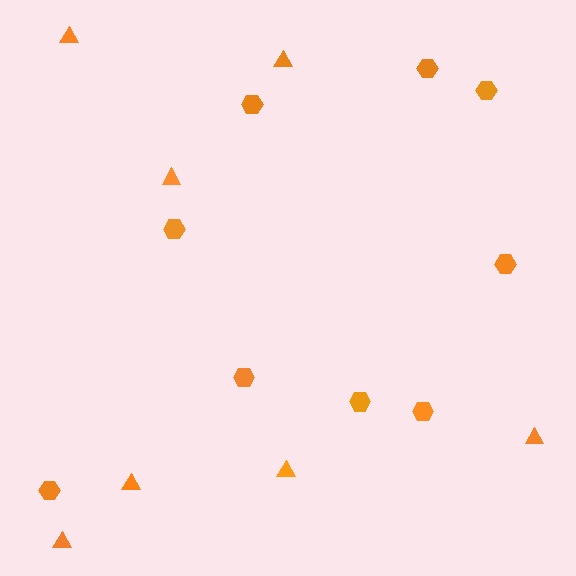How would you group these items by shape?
There are 2 groups: one group of hexagons (9) and one group of triangles (7).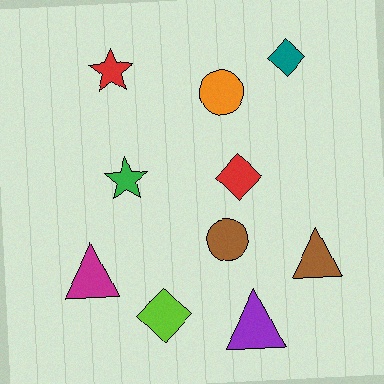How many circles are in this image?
There are 2 circles.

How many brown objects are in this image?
There are 2 brown objects.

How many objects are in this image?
There are 10 objects.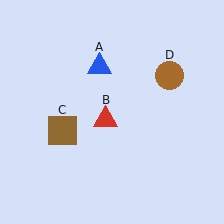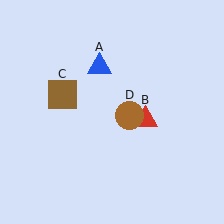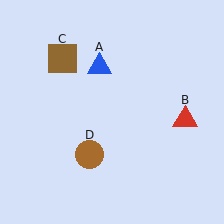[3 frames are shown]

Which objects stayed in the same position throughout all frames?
Blue triangle (object A) remained stationary.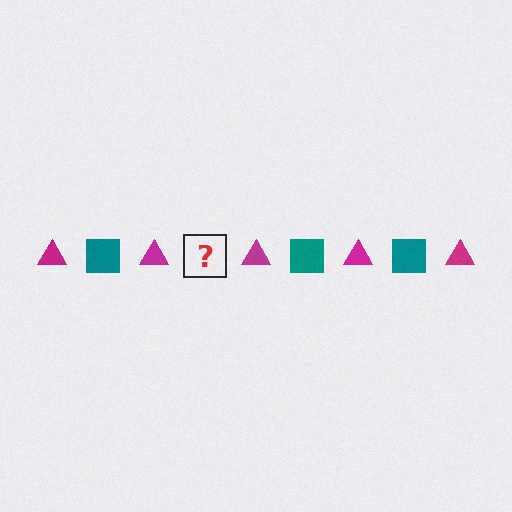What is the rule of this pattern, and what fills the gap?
The rule is that the pattern alternates between magenta triangle and teal square. The gap should be filled with a teal square.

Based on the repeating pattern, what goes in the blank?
The blank should be a teal square.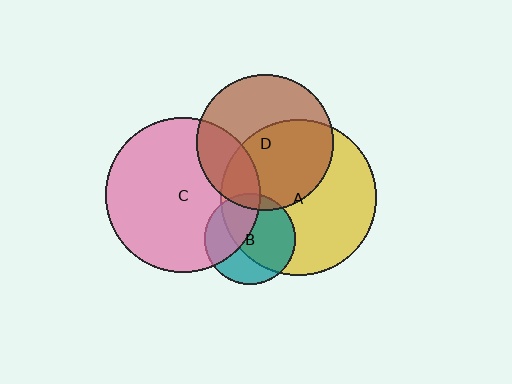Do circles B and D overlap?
Yes.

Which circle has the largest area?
Circle A (yellow).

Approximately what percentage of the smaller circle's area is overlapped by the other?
Approximately 10%.